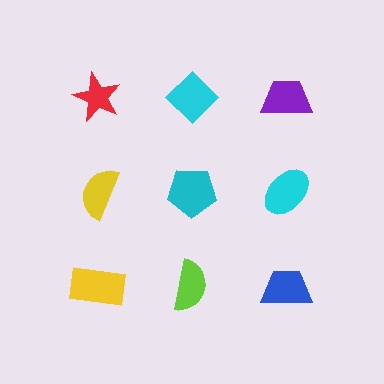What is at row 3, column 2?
A lime semicircle.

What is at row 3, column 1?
A yellow rectangle.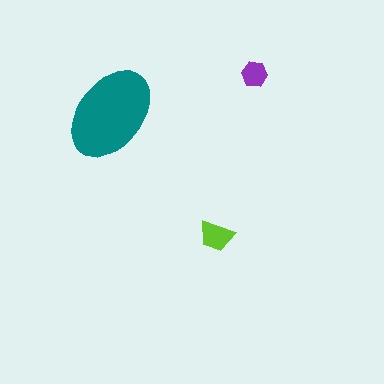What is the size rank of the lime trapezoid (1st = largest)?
2nd.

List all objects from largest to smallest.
The teal ellipse, the lime trapezoid, the purple hexagon.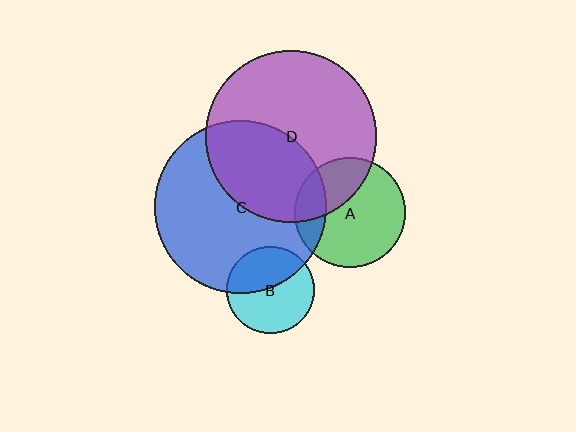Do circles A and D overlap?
Yes.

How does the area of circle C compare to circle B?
Approximately 3.9 times.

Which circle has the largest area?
Circle C (blue).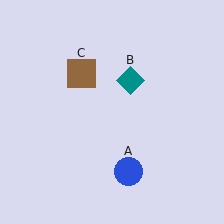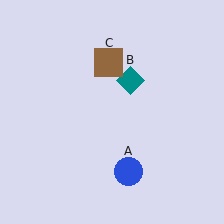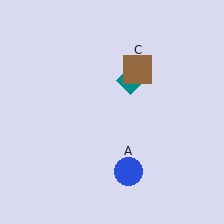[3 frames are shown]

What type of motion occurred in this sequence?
The brown square (object C) rotated clockwise around the center of the scene.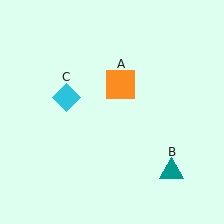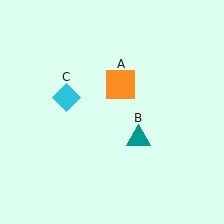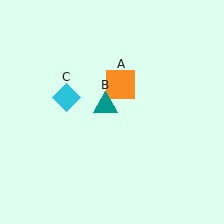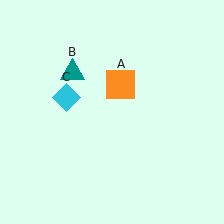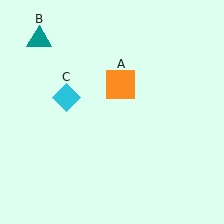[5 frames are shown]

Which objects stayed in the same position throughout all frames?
Orange square (object A) and cyan diamond (object C) remained stationary.